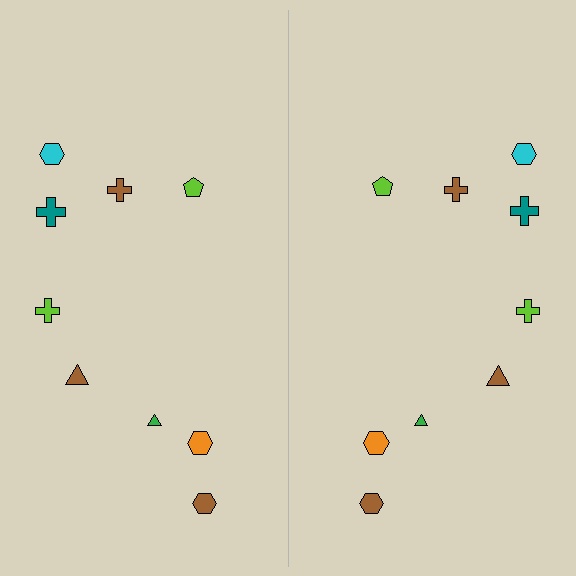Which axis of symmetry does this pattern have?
The pattern has a vertical axis of symmetry running through the center of the image.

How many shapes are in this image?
There are 18 shapes in this image.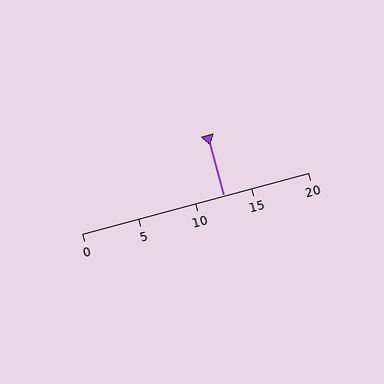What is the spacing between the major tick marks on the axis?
The major ticks are spaced 5 apart.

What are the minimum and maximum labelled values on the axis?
The axis runs from 0 to 20.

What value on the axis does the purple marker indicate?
The marker indicates approximately 12.5.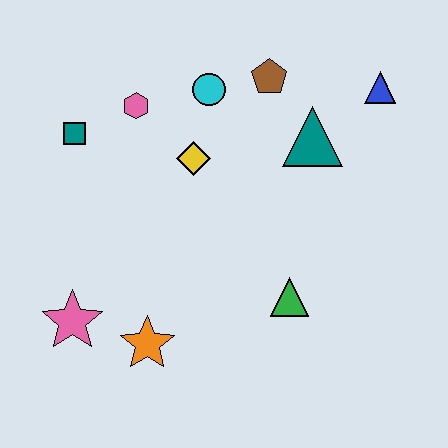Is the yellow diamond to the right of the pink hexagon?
Yes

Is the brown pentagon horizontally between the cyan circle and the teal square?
No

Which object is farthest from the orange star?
The blue triangle is farthest from the orange star.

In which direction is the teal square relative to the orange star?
The teal square is above the orange star.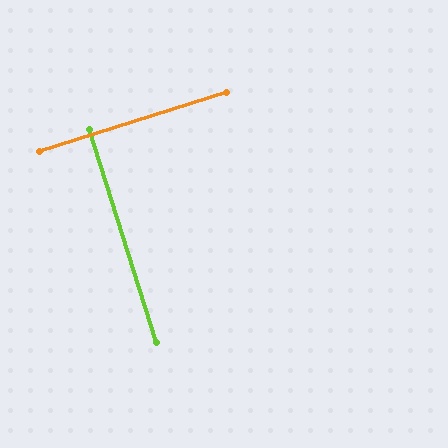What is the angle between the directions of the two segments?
Approximately 90 degrees.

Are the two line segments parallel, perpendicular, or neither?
Perpendicular — they meet at approximately 90°.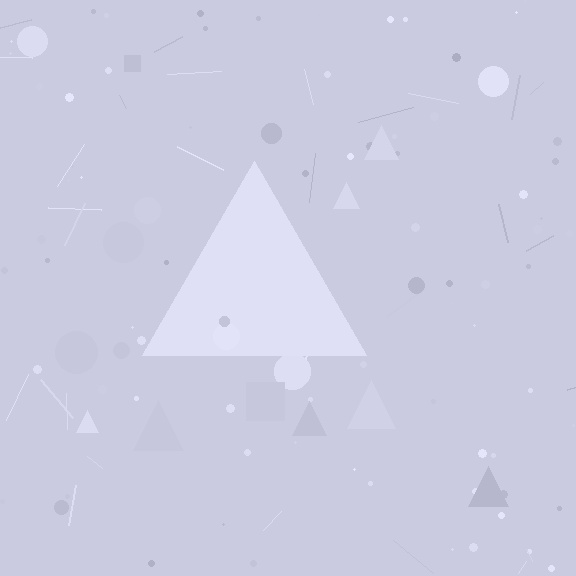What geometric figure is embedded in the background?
A triangle is embedded in the background.